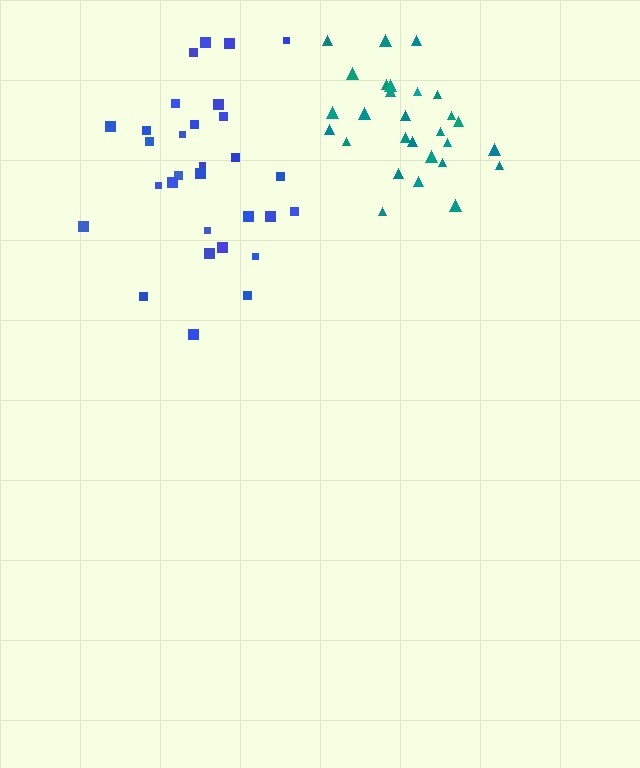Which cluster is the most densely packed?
Teal.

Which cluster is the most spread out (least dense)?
Blue.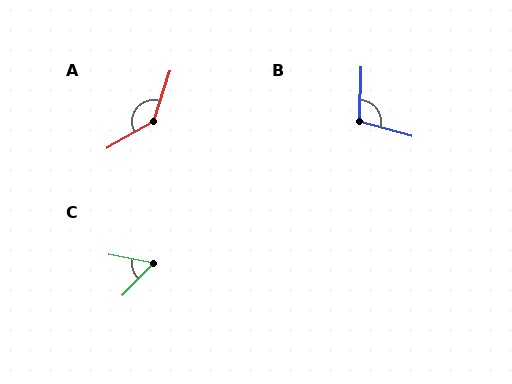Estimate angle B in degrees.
Approximately 104 degrees.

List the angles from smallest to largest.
C (56°), B (104°), A (138°).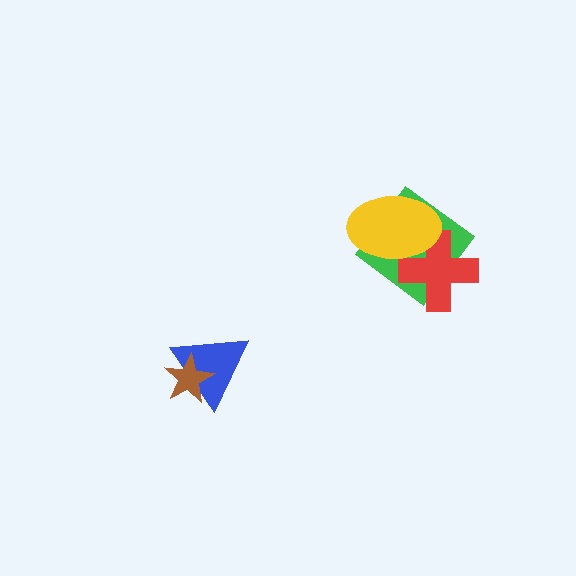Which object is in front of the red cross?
The yellow ellipse is in front of the red cross.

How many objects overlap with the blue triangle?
1 object overlaps with the blue triangle.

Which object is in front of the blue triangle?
The brown star is in front of the blue triangle.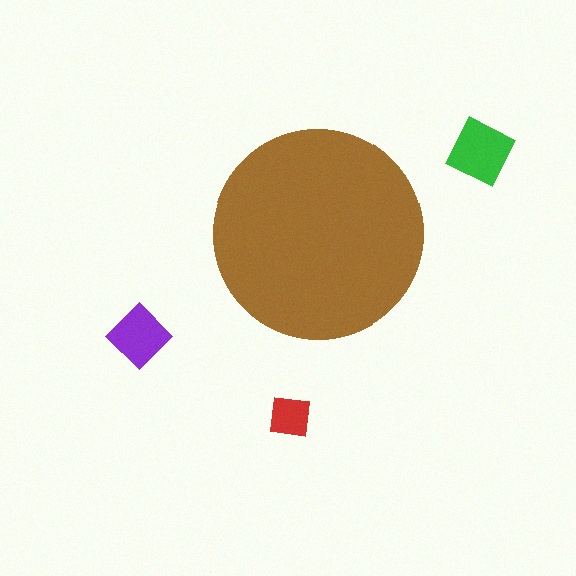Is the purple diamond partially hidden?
No, the purple diamond is fully visible.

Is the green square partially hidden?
No, the green square is fully visible.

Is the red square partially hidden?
No, the red square is fully visible.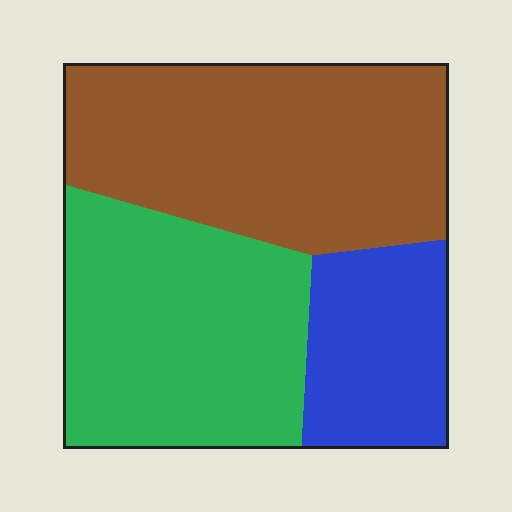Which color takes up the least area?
Blue, at roughly 20%.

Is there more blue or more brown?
Brown.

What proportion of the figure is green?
Green covers about 40% of the figure.